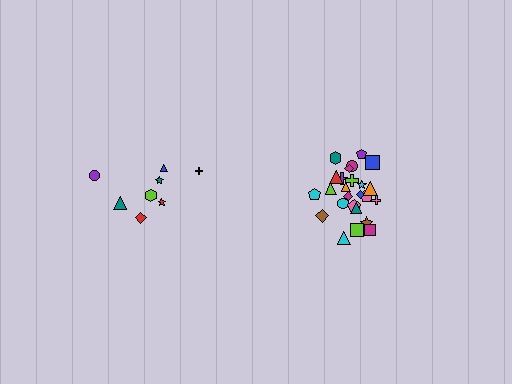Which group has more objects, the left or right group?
The right group.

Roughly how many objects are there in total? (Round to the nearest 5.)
Roughly 35 objects in total.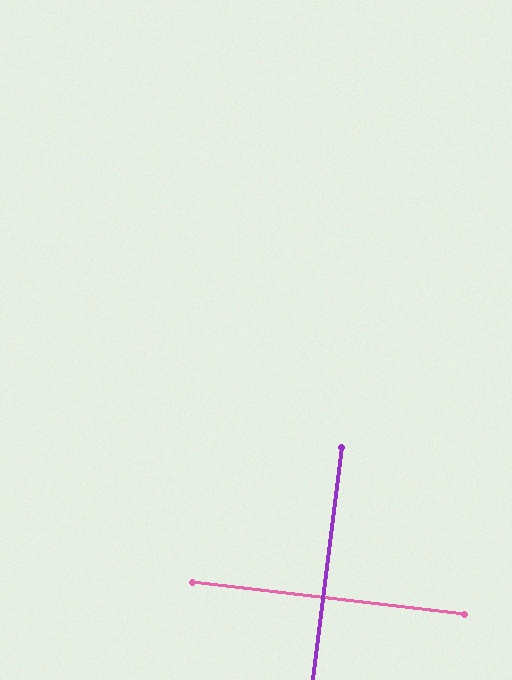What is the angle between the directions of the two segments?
Approximately 89 degrees.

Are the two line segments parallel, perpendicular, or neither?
Perpendicular — they meet at approximately 89°.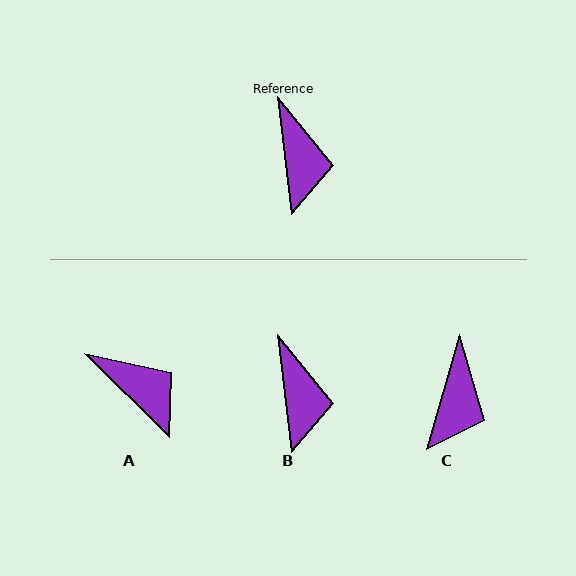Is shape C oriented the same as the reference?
No, it is off by about 23 degrees.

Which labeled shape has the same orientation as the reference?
B.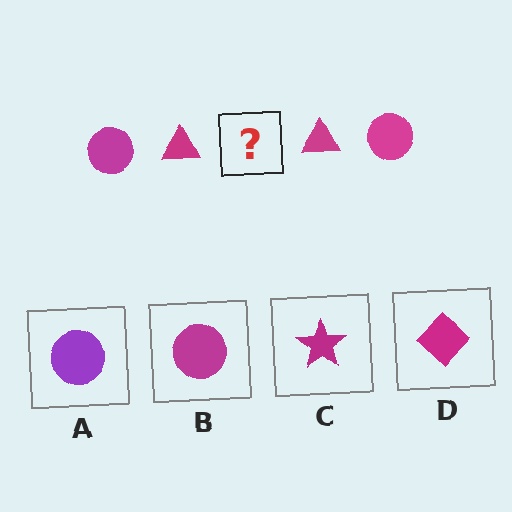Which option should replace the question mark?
Option B.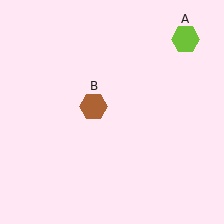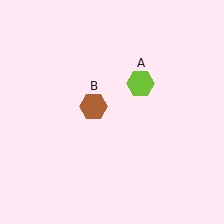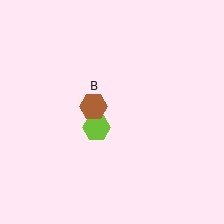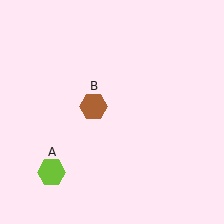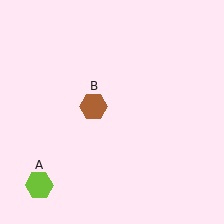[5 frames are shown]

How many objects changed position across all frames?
1 object changed position: lime hexagon (object A).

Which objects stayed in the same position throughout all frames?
Brown hexagon (object B) remained stationary.